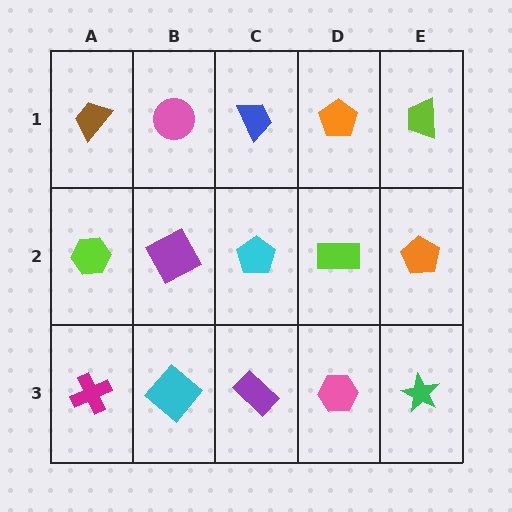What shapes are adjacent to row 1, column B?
A purple square (row 2, column B), a brown trapezoid (row 1, column A), a blue trapezoid (row 1, column C).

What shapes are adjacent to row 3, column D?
A lime rectangle (row 2, column D), a purple rectangle (row 3, column C), a green star (row 3, column E).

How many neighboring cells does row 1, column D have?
3.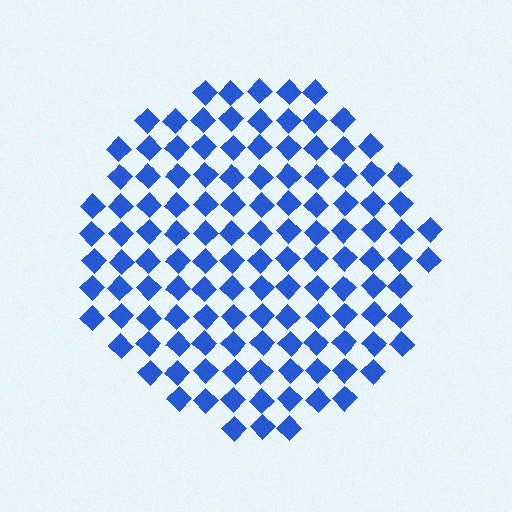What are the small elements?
The small elements are diamonds.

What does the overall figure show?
The overall figure shows a circle.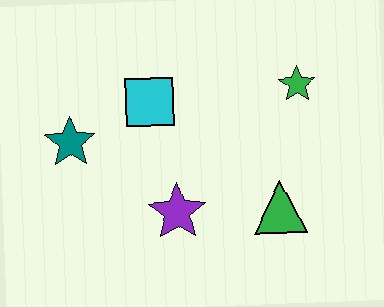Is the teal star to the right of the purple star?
No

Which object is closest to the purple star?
The green triangle is closest to the purple star.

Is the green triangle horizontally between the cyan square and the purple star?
No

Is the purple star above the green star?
No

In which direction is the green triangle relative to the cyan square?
The green triangle is to the right of the cyan square.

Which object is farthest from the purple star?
The green star is farthest from the purple star.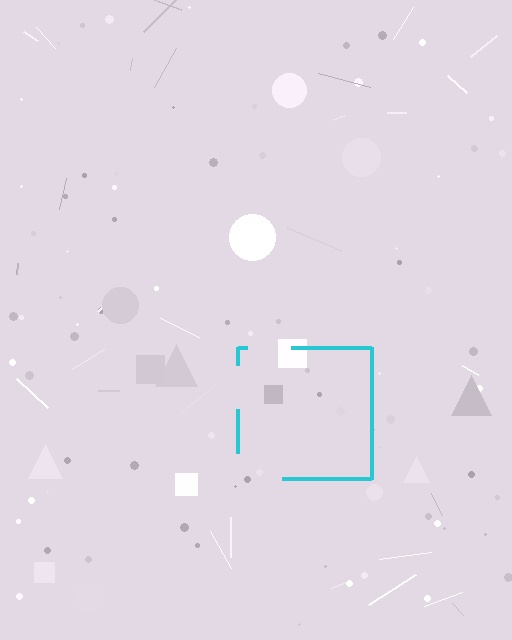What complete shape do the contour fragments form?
The contour fragments form a square.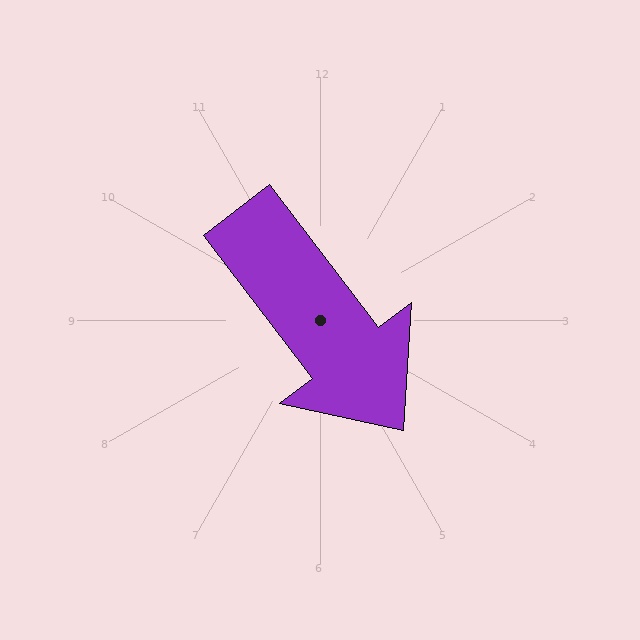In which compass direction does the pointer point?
Southeast.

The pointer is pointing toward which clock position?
Roughly 5 o'clock.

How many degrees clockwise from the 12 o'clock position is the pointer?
Approximately 143 degrees.